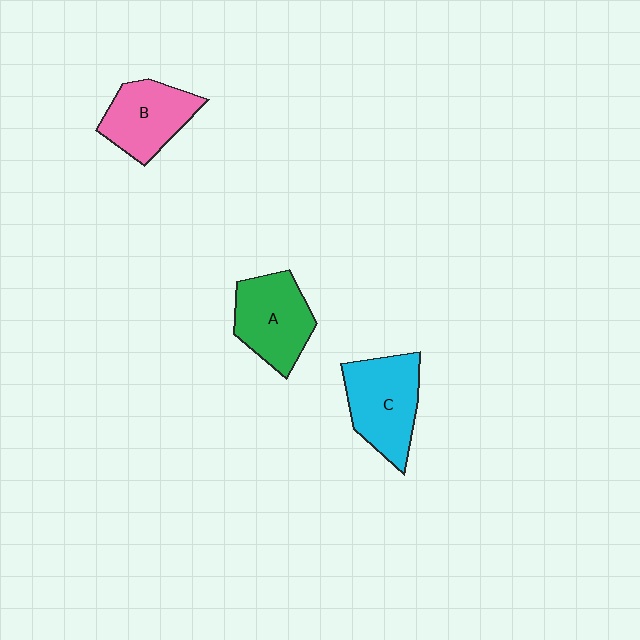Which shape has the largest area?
Shape C (cyan).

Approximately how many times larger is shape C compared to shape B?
Approximately 1.2 times.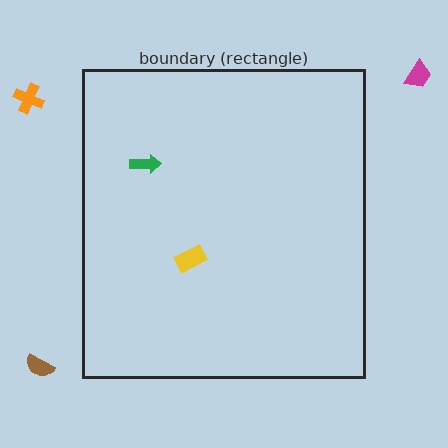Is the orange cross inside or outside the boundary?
Outside.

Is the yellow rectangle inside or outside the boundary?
Inside.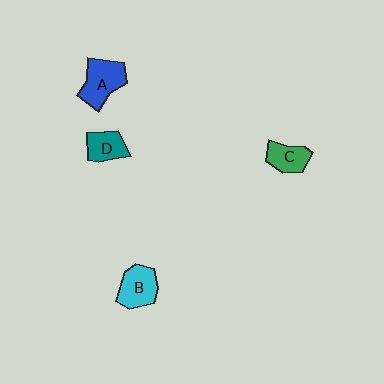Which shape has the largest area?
Shape A (blue).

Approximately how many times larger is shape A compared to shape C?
Approximately 1.5 times.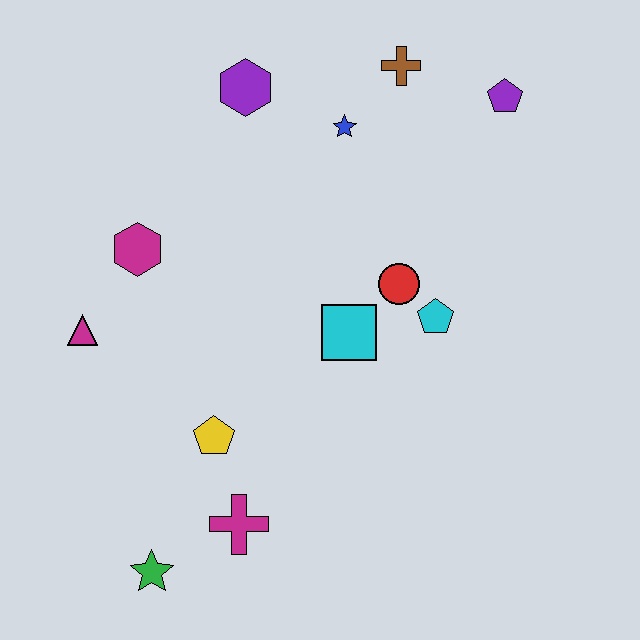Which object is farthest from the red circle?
The green star is farthest from the red circle.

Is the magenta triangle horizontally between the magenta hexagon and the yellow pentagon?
No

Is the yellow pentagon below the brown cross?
Yes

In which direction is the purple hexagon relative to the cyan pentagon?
The purple hexagon is above the cyan pentagon.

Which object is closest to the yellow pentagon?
The magenta cross is closest to the yellow pentagon.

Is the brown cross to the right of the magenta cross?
Yes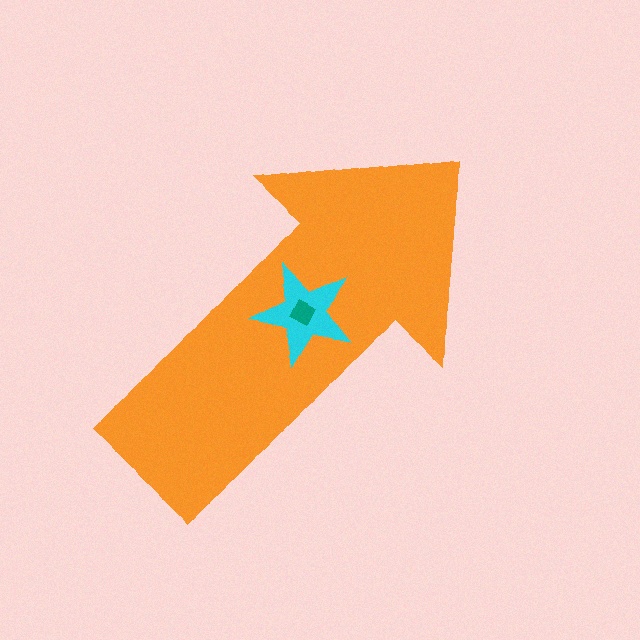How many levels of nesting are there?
3.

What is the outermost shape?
The orange arrow.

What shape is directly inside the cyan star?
The teal diamond.